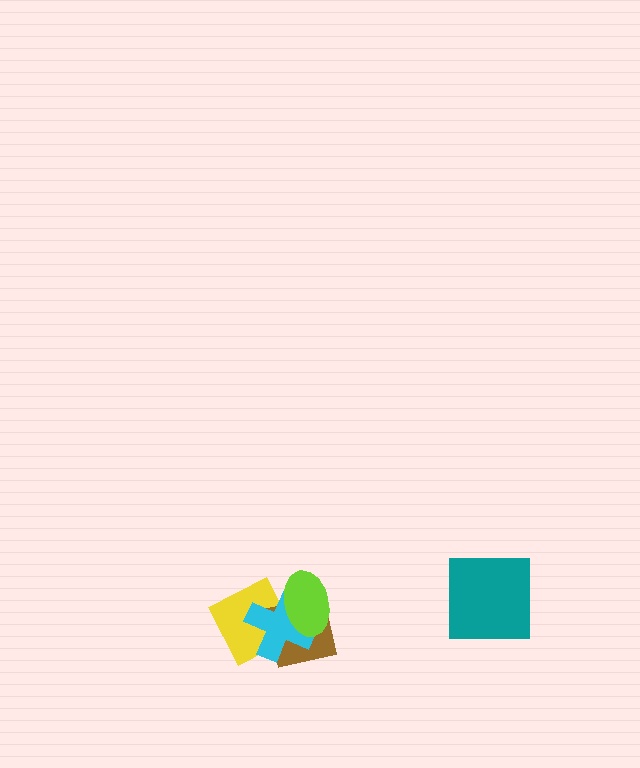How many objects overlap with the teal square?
0 objects overlap with the teal square.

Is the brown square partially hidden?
Yes, it is partially covered by another shape.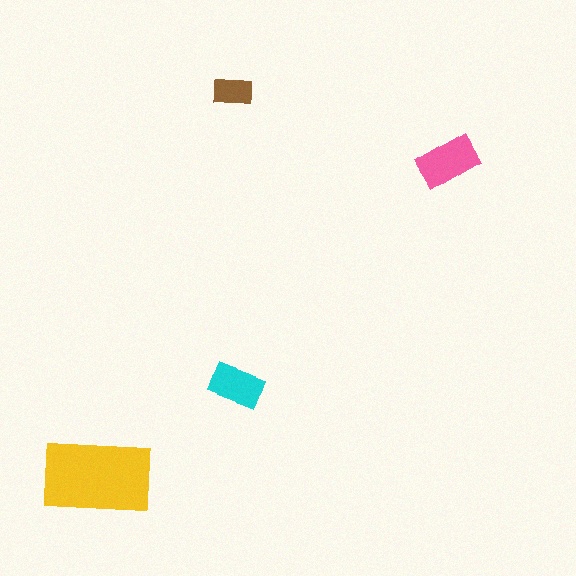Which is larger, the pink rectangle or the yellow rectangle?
The yellow one.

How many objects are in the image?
There are 4 objects in the image.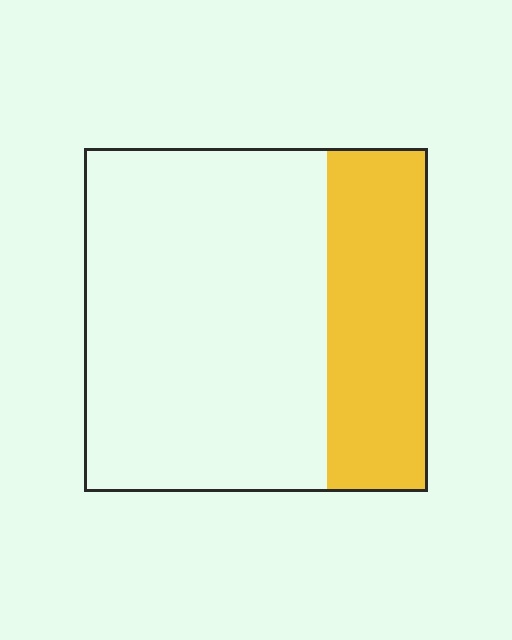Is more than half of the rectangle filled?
No.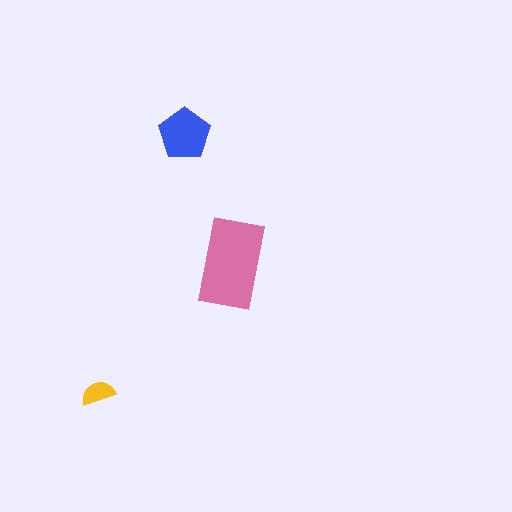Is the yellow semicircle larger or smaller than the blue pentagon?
Smaller.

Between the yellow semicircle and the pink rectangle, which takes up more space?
The pink rectangle.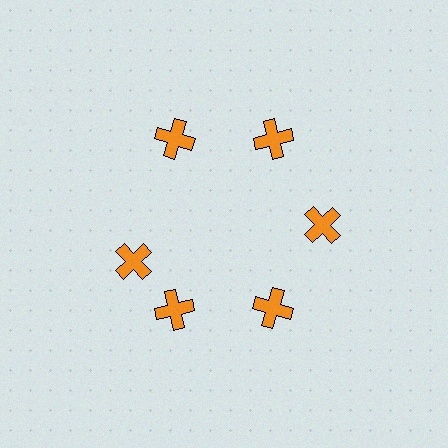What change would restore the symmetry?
The symmetry would be restored by rotating it back into even spacing with its neighbors so that all 6 crosses sit at equal angles and equal distance from the center.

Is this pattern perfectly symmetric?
No. The 6 orange crosses are arranged in a ring, but one element near the 9 o'clock position is rotated out of alignment along the ring, breaking the 6-fold rotational symmetry.